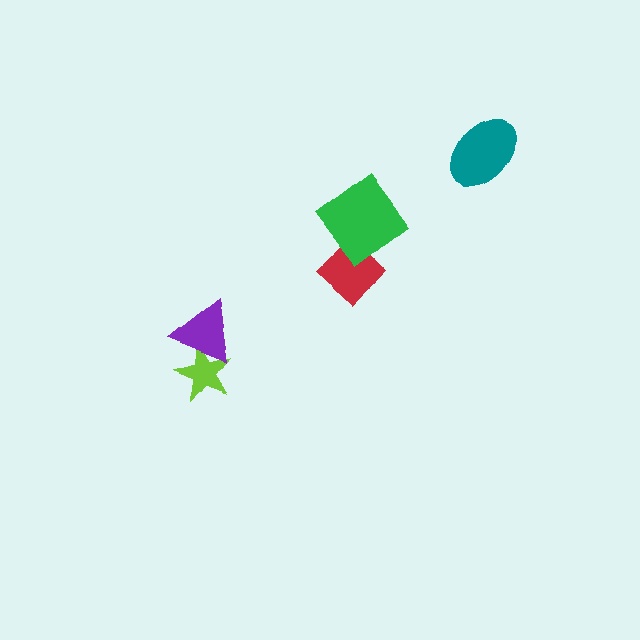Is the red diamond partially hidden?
Yes, it is partially covered by another shape.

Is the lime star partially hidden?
Yes, it is partially covered by another shape.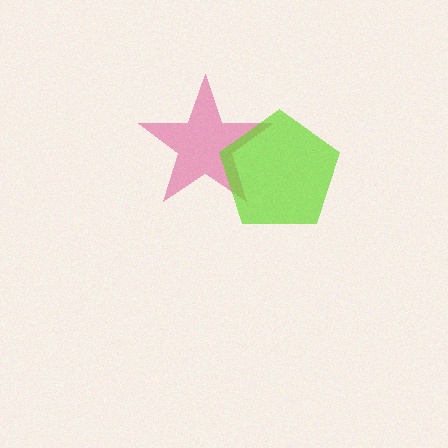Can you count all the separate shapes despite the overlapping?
Yes, there are 2 separate shapes.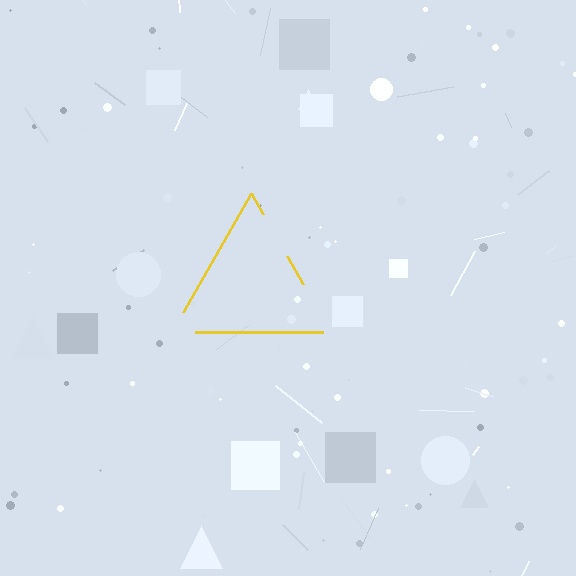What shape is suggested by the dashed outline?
The dashed outline suggests a triangle.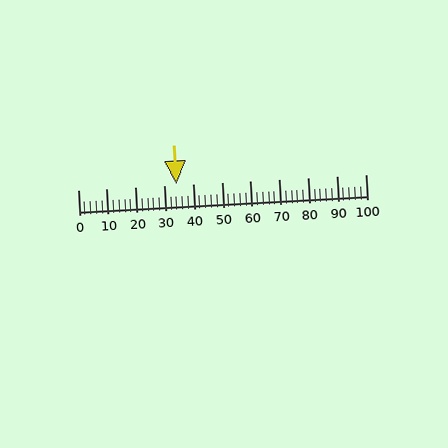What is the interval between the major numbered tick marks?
The major tick marks are spaced 10 units apart.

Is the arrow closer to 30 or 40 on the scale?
The arrow is closer to 30.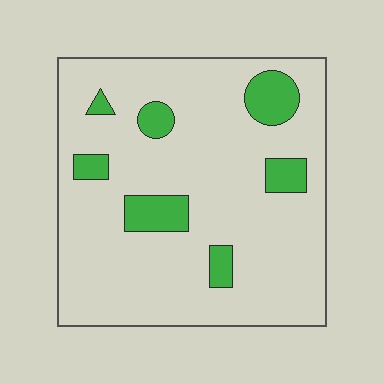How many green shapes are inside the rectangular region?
7.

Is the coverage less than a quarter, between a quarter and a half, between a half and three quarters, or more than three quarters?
Less than a quarter.